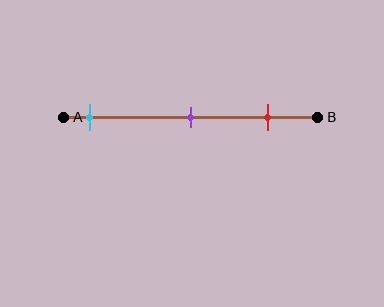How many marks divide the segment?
There are 3 marks dividing the segment.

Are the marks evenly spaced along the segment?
Yes, the marks are approximately evenly spaced.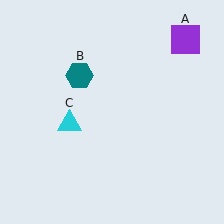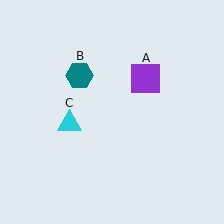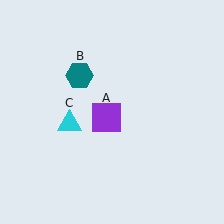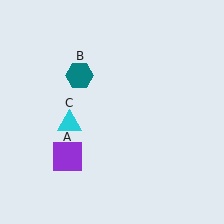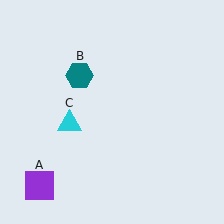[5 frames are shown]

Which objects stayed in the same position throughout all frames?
Teal hexagon (object B) and cyan triangle (object C) remained stationary.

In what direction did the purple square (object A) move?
The purple square (object A) moved down and to the left.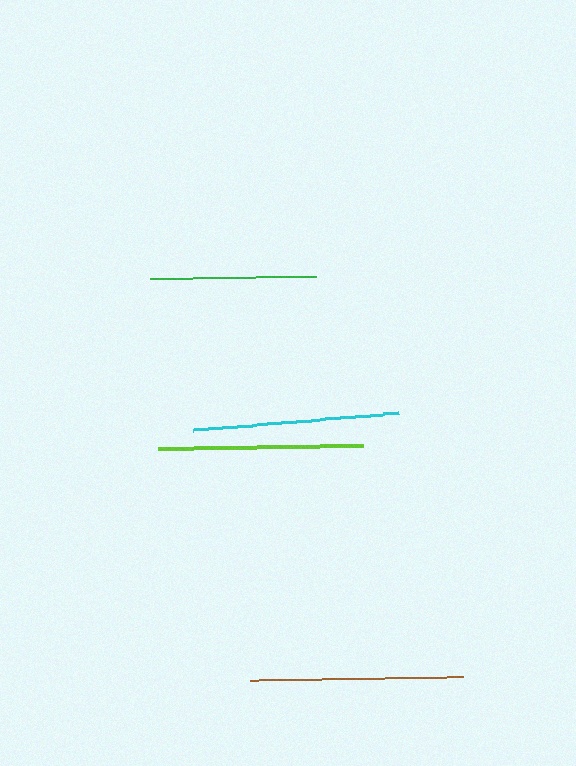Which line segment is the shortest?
The green line is the shortest at approximately 166 pixels.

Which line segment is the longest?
The brown line is the longest at approximately 213 pixels.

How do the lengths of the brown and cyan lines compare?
The brown and cyan lines are approximately the same length.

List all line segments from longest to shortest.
From longest to shortest: brown, cyan, lime, green.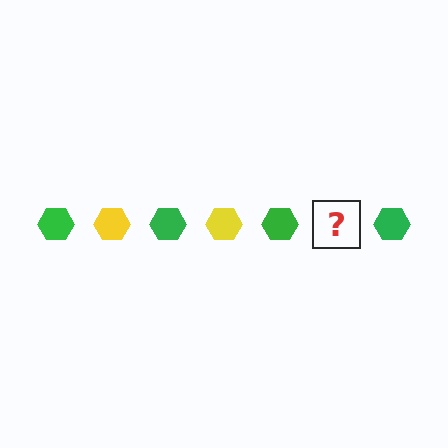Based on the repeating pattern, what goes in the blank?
The blank should be a yellow hexagon.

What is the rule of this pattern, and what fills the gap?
The rule is that the pattern cycles through green, yellow hexagons. The gap should be filled with a yellow hexagon.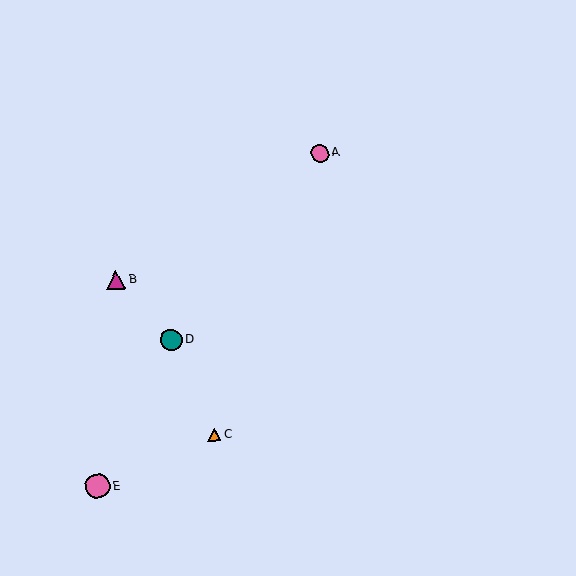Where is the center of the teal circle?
The center of the teal circle is at (171, 340).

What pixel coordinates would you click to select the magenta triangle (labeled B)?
Click at (116, 280) to select the magenta triangle B.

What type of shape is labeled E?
Shape E is a pink circle.